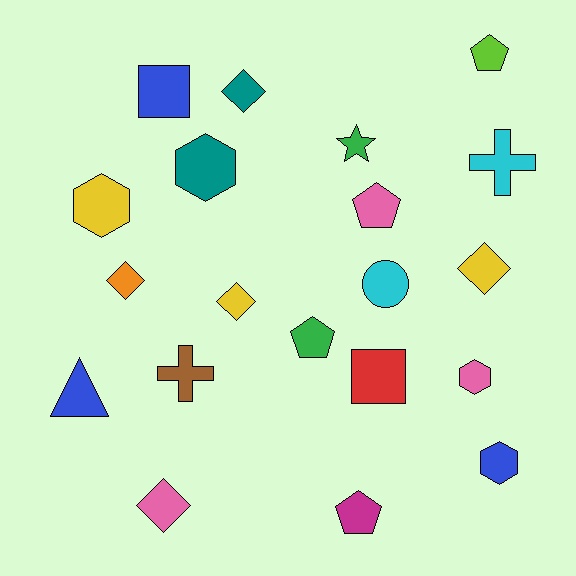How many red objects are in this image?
There is 1 red object.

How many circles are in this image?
There is 1 circle.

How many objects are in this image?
There are 20 objects.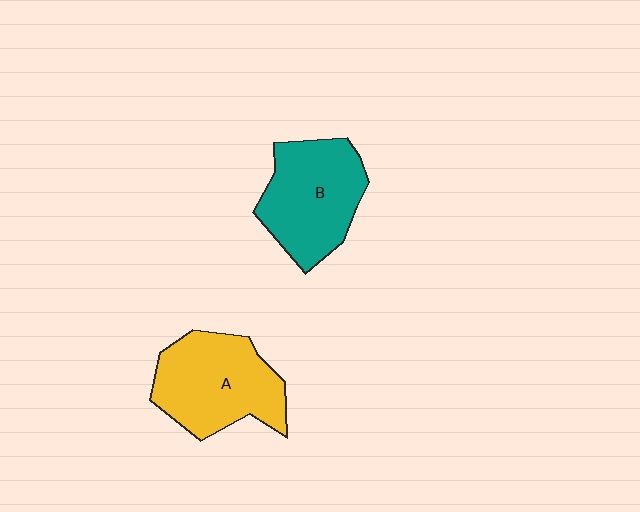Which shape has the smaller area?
Shape B (teal).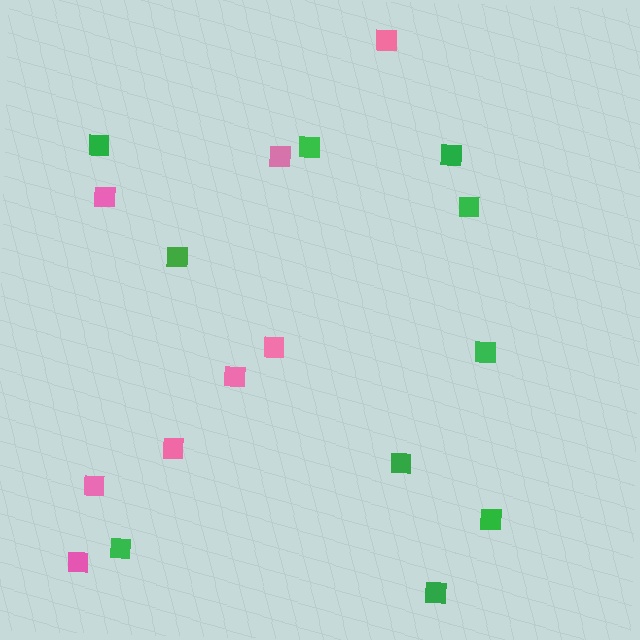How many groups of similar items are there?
There are 2 groups: one group of pink squares (8) and one group of green squares (10).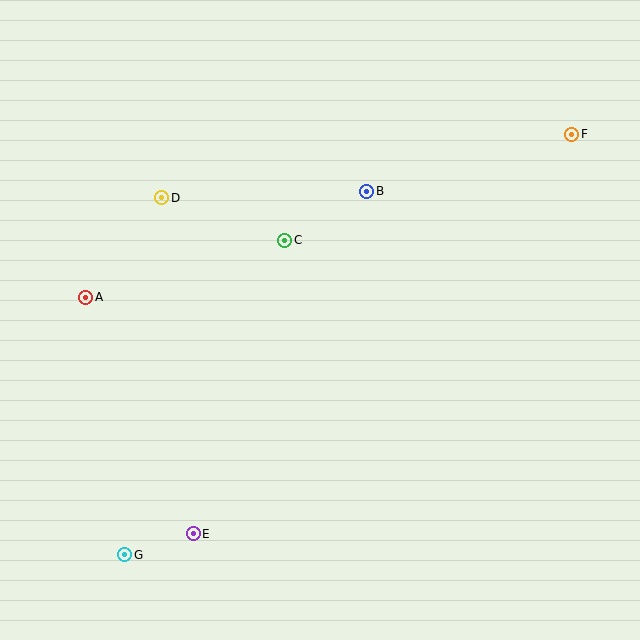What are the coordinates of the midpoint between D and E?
The midpoint between D and E is at (178, 366).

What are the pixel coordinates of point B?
Point B is at (367, 191).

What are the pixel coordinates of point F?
Point F is at (572, 134).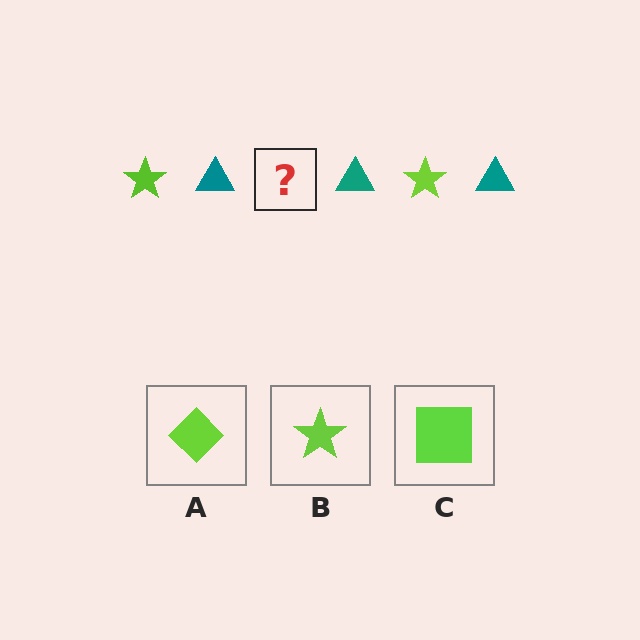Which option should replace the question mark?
Option B.